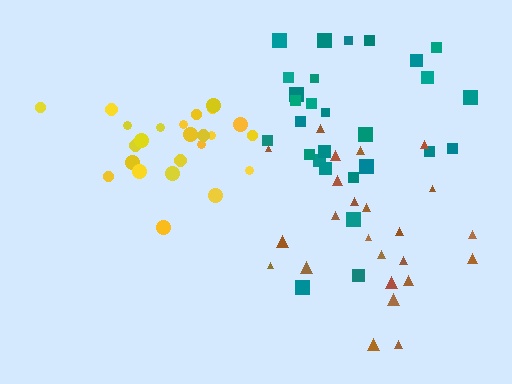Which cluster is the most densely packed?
Yellow.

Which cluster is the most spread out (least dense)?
Brown.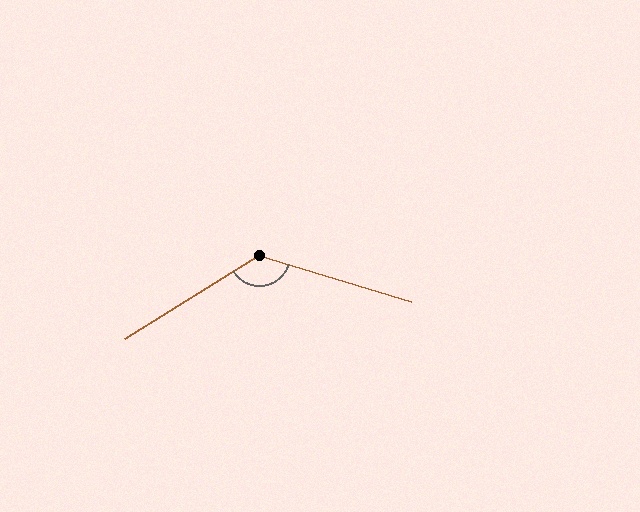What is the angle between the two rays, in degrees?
Approximately 131 degrees.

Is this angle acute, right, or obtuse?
It is obtuse.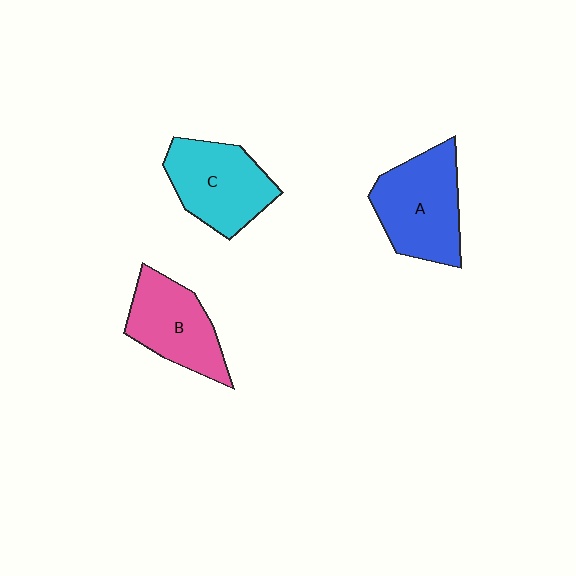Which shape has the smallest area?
Shape B (pink).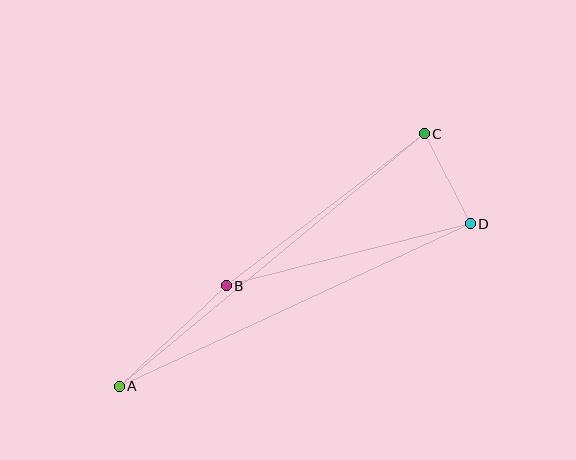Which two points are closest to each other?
Points C and D are closest to each other.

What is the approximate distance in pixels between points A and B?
The distance between A and B is approximately 147 pixels.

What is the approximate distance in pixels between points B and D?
The distance between B and D is approximately 252 pixels.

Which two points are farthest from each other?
Points A and C are farthest from each other.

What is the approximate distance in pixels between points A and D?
The distance between A and D is approximately 387 pixels.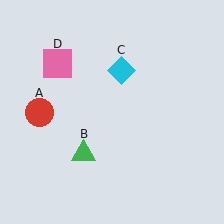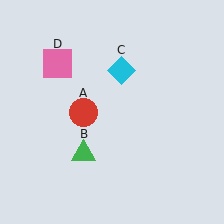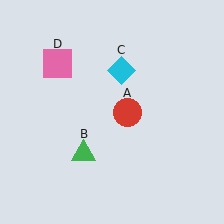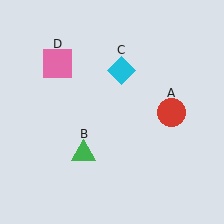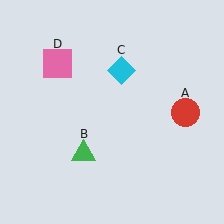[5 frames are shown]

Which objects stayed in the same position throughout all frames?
Green triangle (object B) and cyan diamond (object C) and pink square (object D) remained stationary.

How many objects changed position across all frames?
1 object changed position: red circle (object A).